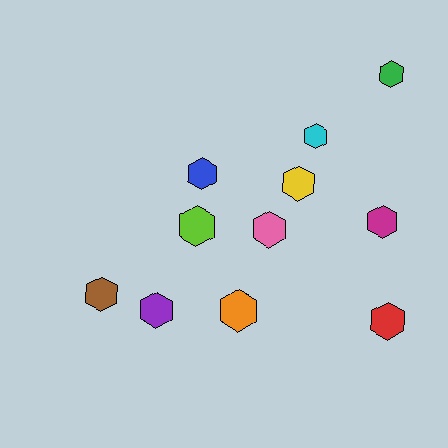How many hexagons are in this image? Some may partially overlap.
There are 11 hexagons.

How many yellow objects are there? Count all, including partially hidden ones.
There is 1 yellow object.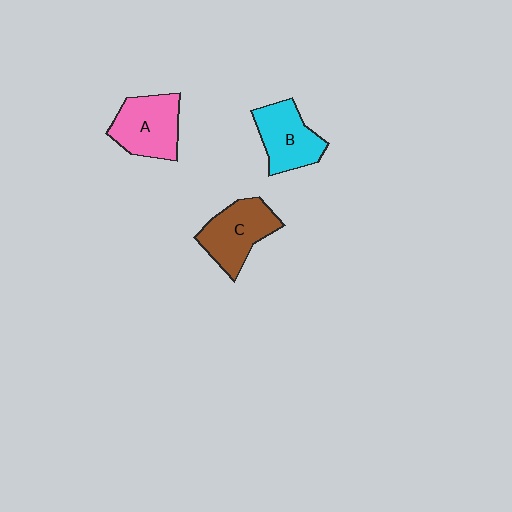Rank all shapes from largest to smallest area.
From largest to smallest: C (brown), A (pink), B (cyan).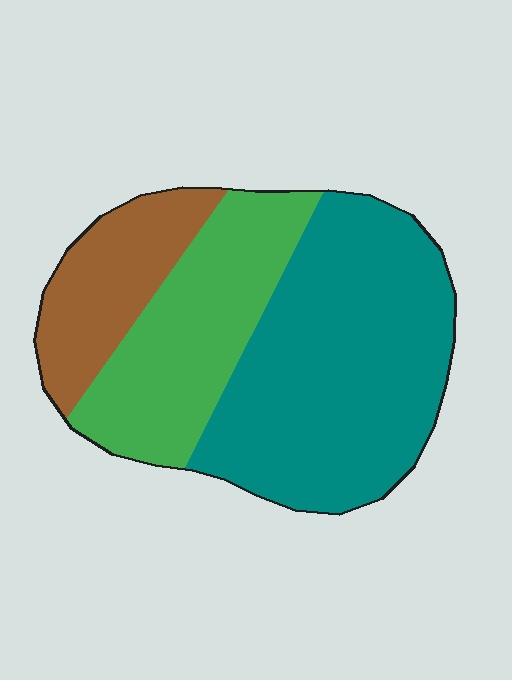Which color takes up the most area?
Teal, at roughly 50%.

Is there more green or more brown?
Green.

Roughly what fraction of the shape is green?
Green covers roughly 30% of the shape.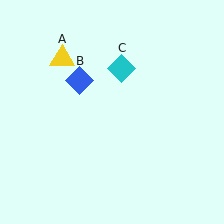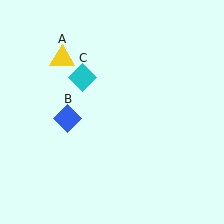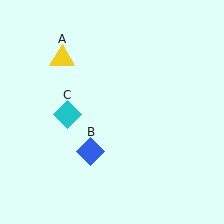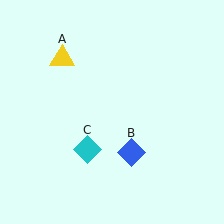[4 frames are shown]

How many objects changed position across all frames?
2 objects changed position: blue diamond (object B), cyan diamond (object C).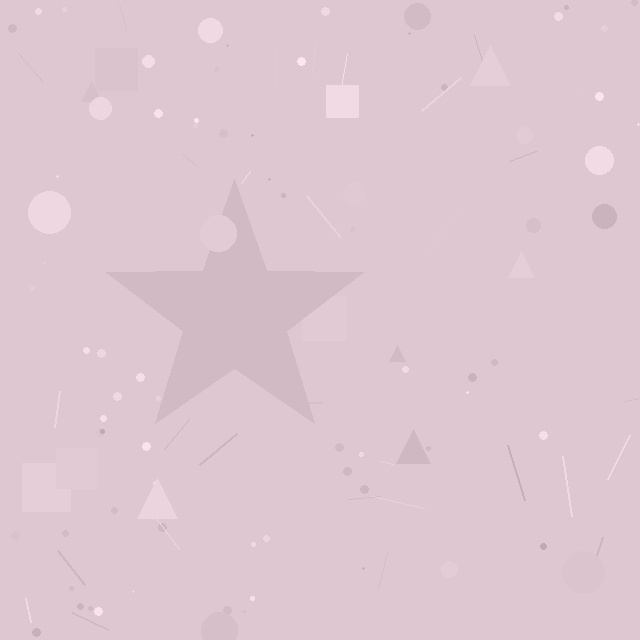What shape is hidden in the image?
A star is hidden in the image.